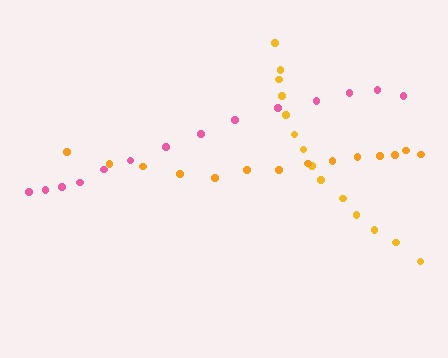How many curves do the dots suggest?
There are 3 distinct paths.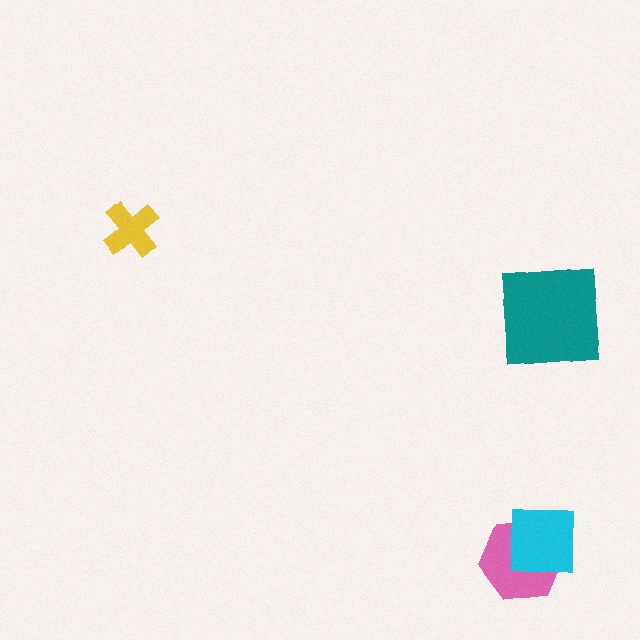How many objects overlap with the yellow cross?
0 objects overlap with the yellow cross.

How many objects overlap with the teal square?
0 objects overlap with the teal square.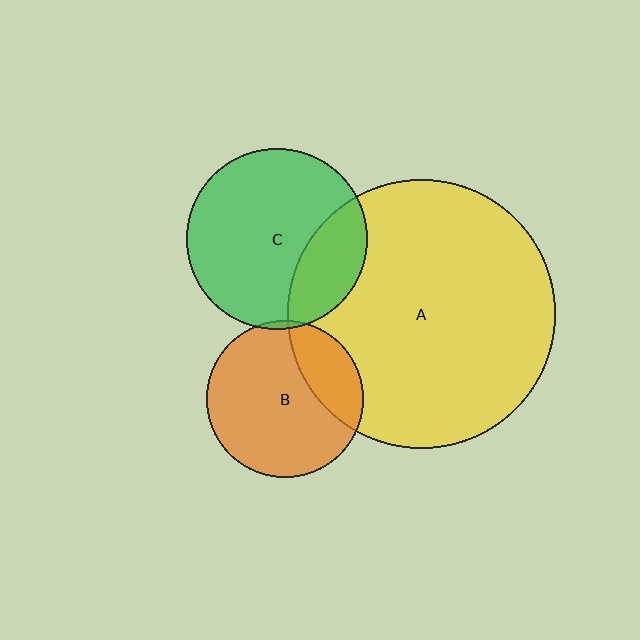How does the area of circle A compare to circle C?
Approximately 2.2 times.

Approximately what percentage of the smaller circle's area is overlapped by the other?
Approximately 25%.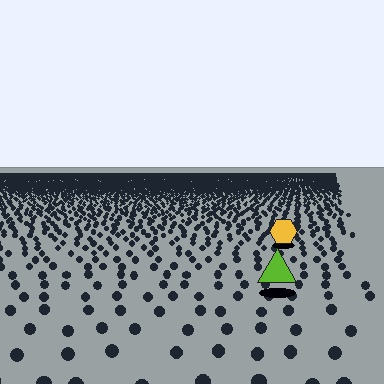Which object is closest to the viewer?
The lime triangle is closest. The texture marks near it are larger and more spread out.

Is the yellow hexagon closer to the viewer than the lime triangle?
No. The lime triangle is closer — you can tell from the texture gradient: the ground texture is coarser near it.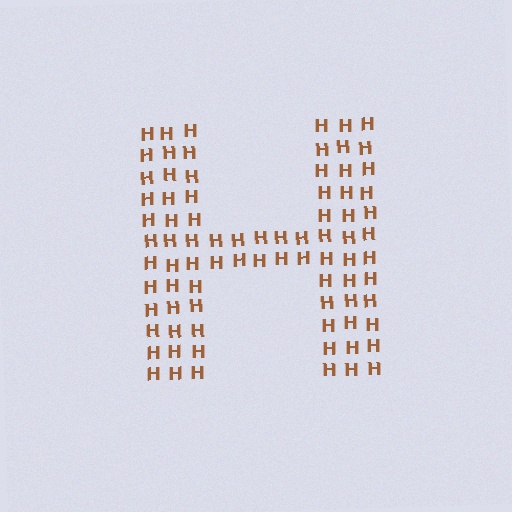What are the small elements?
The small elements are letter H's.